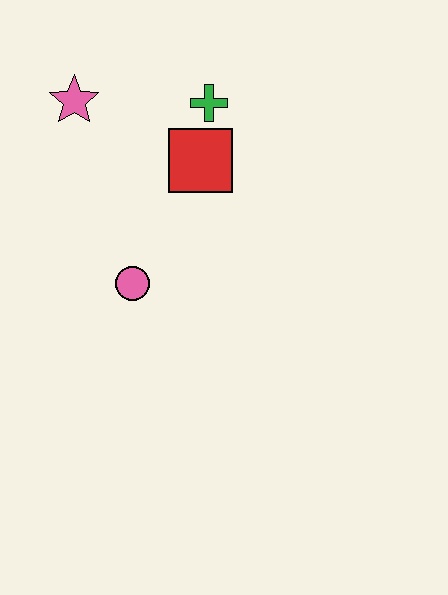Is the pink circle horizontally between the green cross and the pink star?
Yes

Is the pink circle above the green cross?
No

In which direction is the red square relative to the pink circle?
The red square is above the pink circle.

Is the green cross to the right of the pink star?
Yes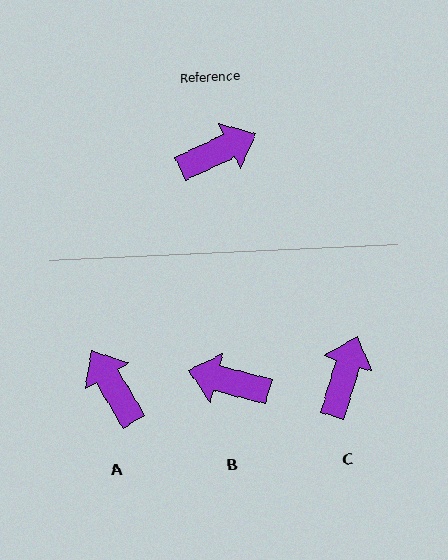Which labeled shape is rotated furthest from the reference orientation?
B, about 140 degrees away.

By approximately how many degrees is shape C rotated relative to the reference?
Approximately 47 degrees counter-clockwise.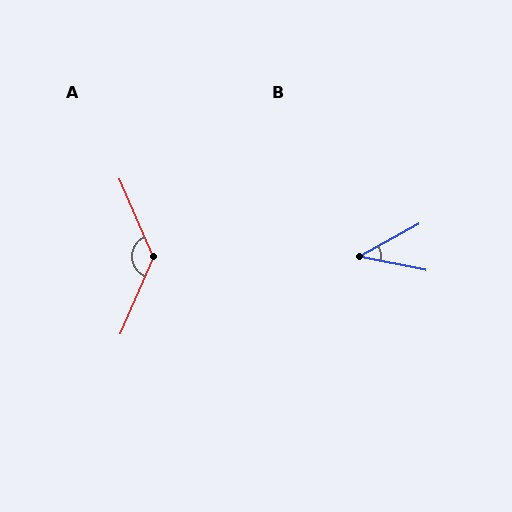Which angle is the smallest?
B, at approximately 41 degrees.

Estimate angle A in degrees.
Approximately 134 degrees.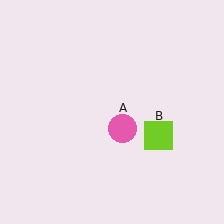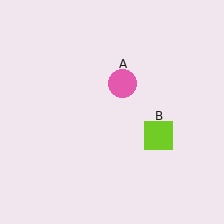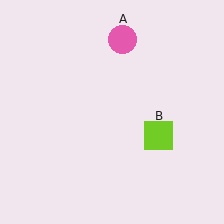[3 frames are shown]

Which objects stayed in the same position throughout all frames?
Lime square (object B) remained stationary.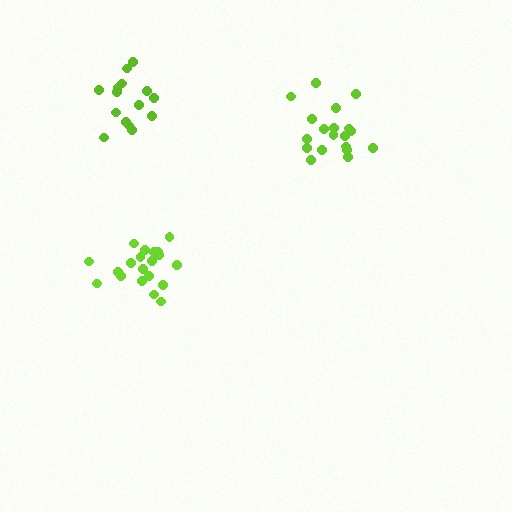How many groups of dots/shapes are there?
There are 3 groups.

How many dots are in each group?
Group 1: 19 dots, Group 2: 20 dots, Group 3: 15 dots (54 total).